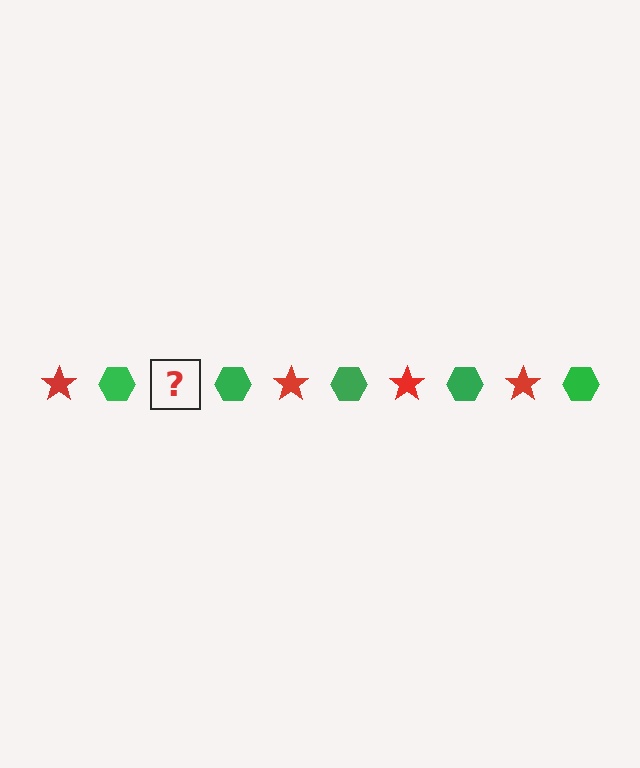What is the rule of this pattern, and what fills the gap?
The rule is that the pattern alternates between red star and green hexagon. The gap should be filled with a red star.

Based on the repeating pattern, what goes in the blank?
The blank should be a red star.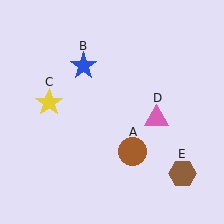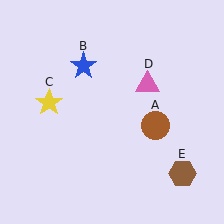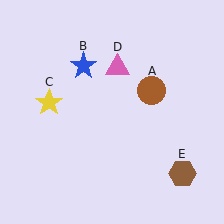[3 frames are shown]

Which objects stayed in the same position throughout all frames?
Blue star (object B) and yellow star (object C) and brown hexagon (object E) remained stationary.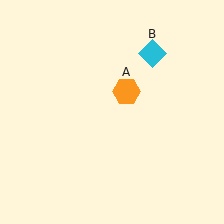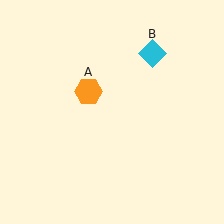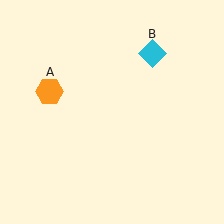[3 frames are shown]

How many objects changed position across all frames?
1 object changed position: orange hexagon (object A).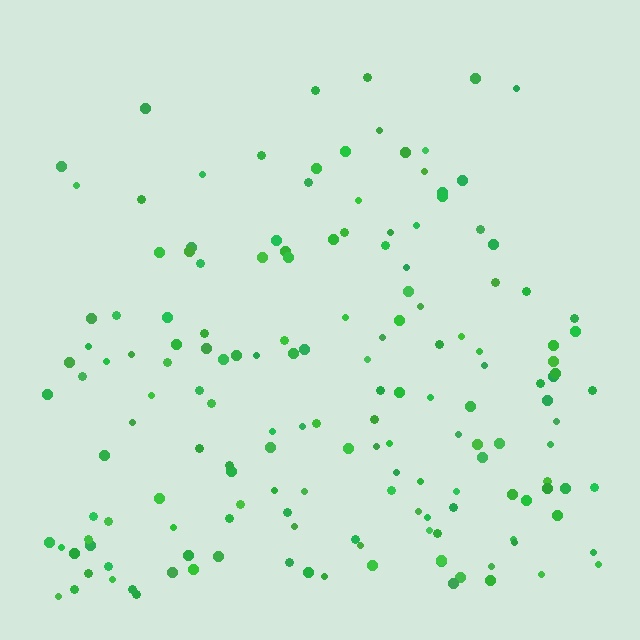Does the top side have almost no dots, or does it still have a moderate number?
Still a moderate number, just noticeably fewer than the bottom.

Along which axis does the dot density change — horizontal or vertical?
Vertical.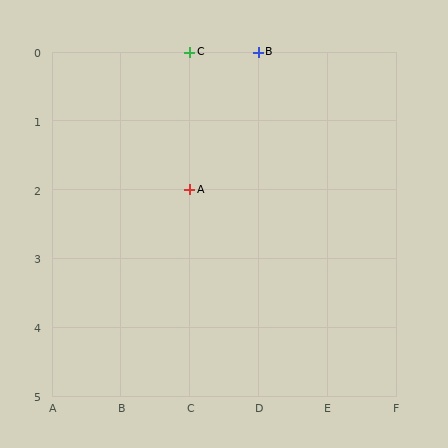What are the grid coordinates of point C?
Point C is at grid coordinates (C, 0).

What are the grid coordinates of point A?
Point A is at grid coordinates (C, 2).